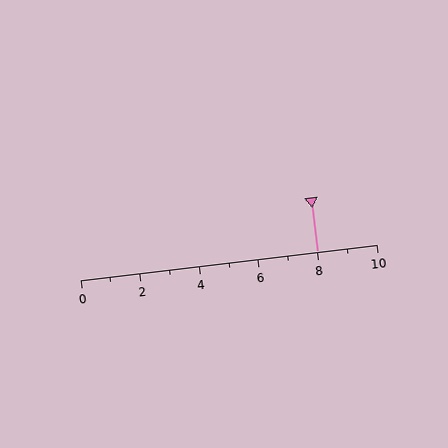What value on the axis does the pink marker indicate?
The marker indicates approximately 8.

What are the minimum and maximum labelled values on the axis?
The axis runs from 0 to 10.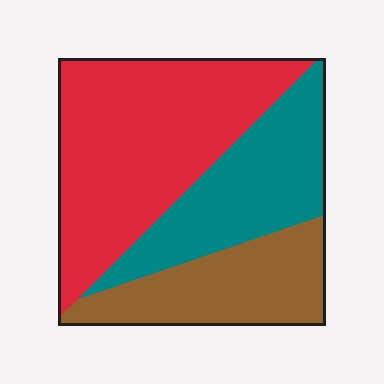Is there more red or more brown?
Red.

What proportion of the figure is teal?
Teal covers 28% of the figure.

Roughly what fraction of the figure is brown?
Brown takes up between a sixth and a third of the figure.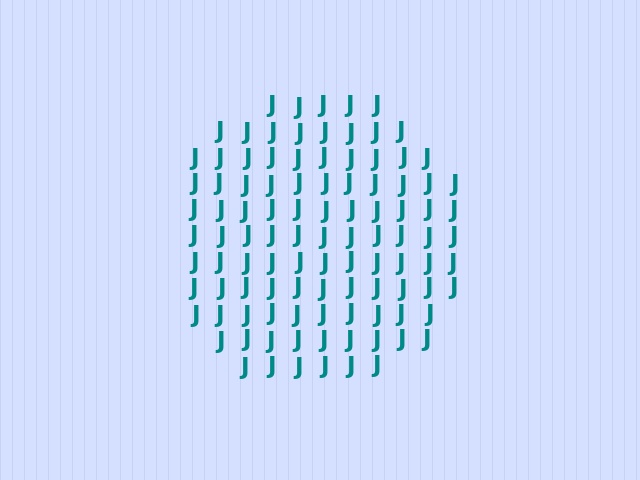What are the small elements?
The small elements are letter J's.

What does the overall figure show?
The overall figure shows a circle.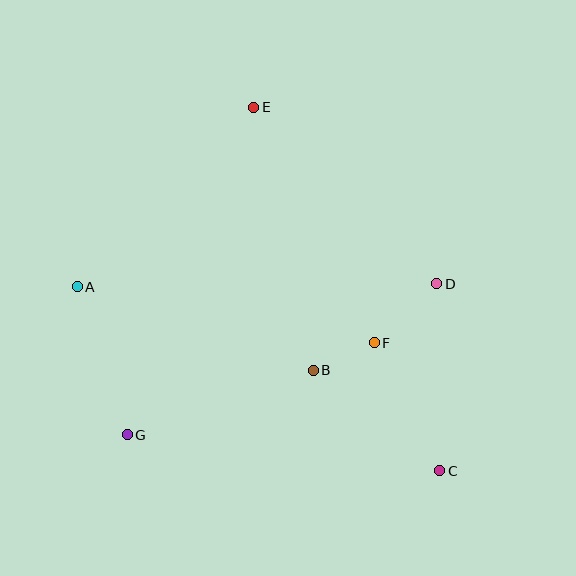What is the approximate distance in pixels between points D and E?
The distance between D and E is approximately 254 pixels.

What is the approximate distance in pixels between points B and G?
The distance between B and G is approximately 197 pixels.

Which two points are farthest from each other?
Points C and E are farthest from each other.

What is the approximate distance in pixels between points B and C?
The distance between B and C is approximately 161 pixels.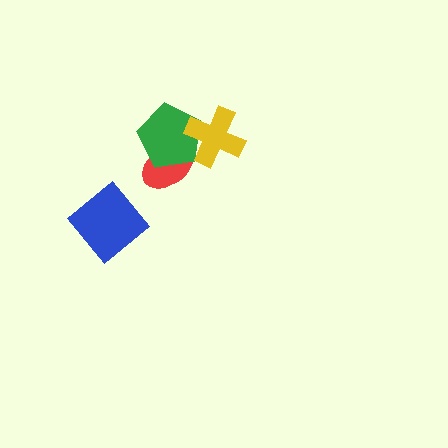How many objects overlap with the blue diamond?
0 objects overlap with the blue diamond.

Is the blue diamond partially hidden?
No, no other shape covers it.